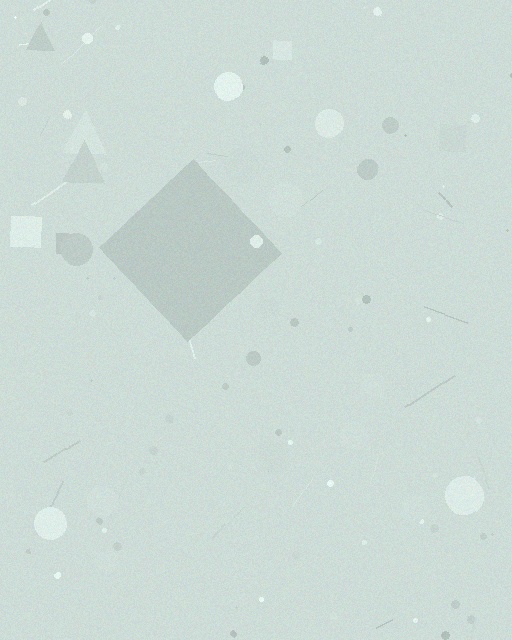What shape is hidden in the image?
A diamond is hidden in the image.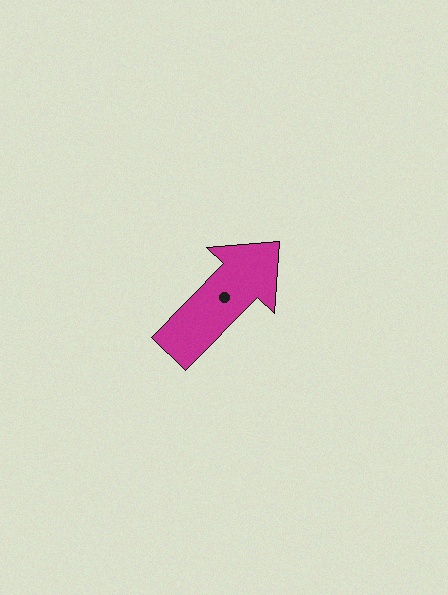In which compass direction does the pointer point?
Northeast.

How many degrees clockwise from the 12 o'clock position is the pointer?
Approximately 45 degrees.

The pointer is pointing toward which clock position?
Roughly 1 o'clock.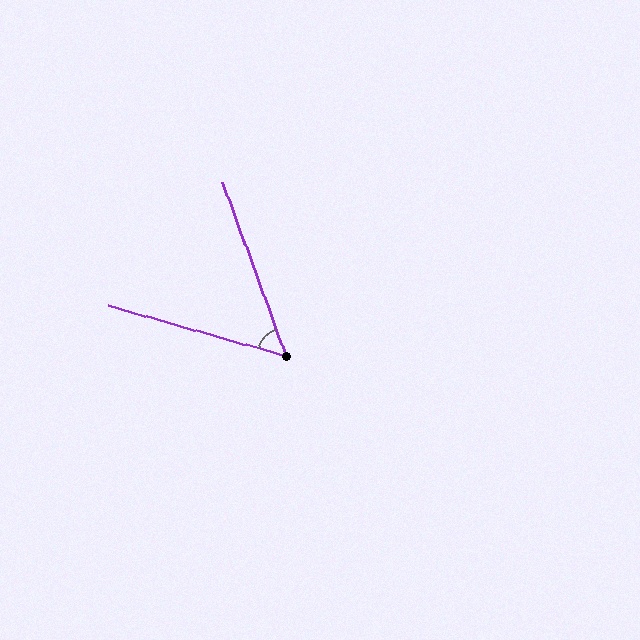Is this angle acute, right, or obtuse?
It is acute.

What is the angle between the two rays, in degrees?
Approximately 54 degrees.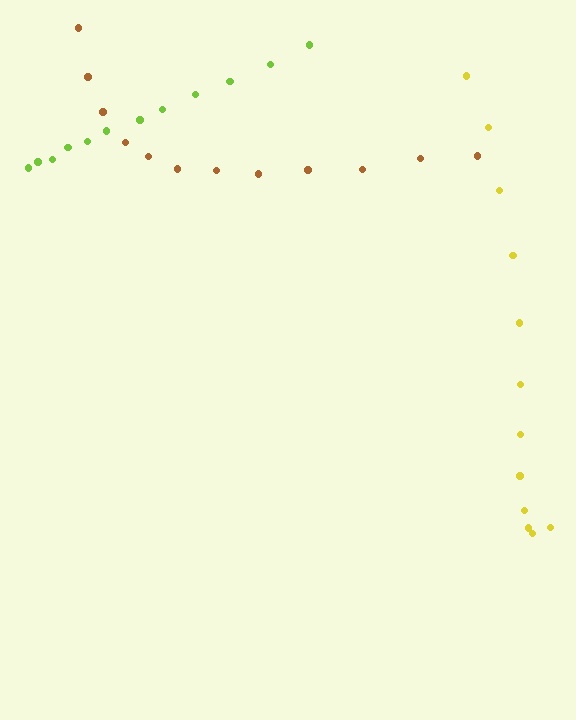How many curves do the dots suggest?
There are 3 distinct paths.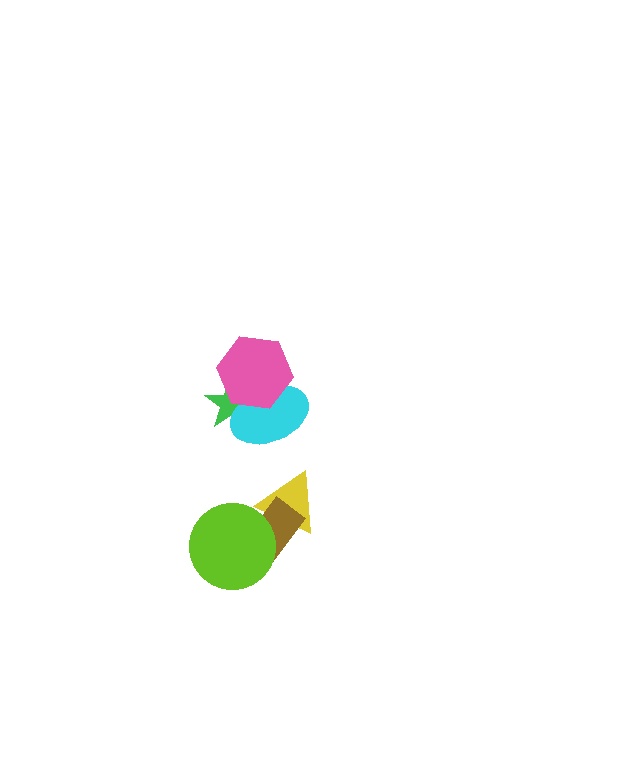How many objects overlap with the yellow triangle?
1 object overlaps with the yellow triangle.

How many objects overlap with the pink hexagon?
2 objects overlap with the pink hexagon.